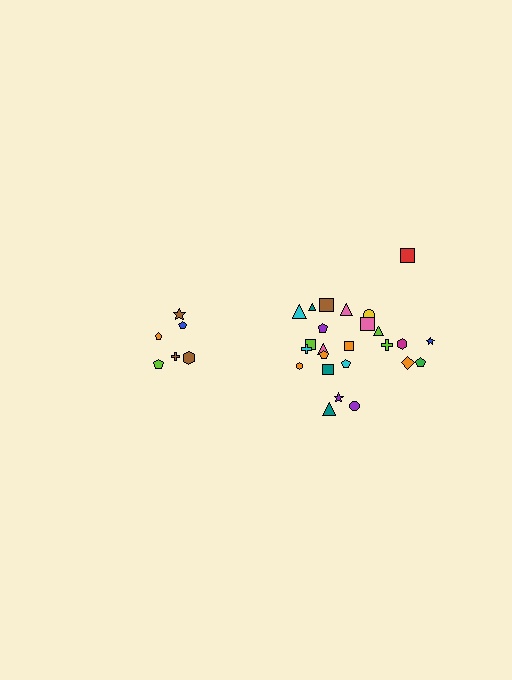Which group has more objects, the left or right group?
The right group.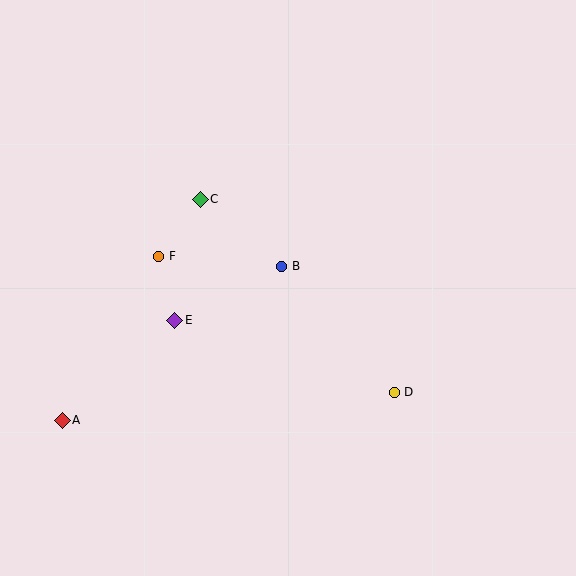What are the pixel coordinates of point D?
Point D is at (394, 392).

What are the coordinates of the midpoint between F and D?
The midpoint between F and D is at (276, 324).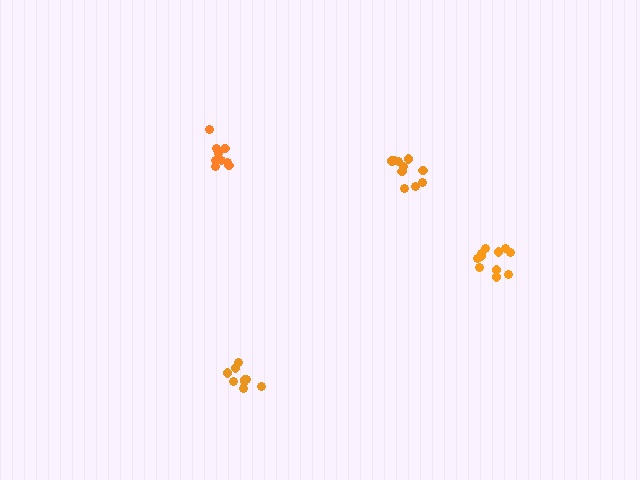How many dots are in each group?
Group 1: 11 dots, Group 2: 9 dots, Group 3: 9 dots, Group 4: 11 dots (40 total).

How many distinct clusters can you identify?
There are 4 distinct clusters.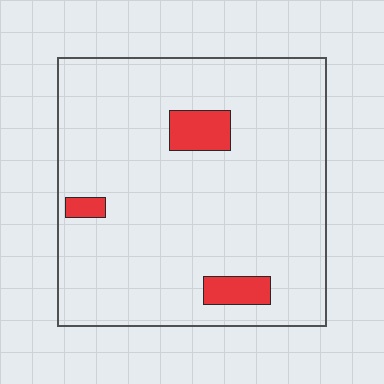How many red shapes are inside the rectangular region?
3.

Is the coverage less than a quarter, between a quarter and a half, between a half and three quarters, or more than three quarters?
Less than a quarter.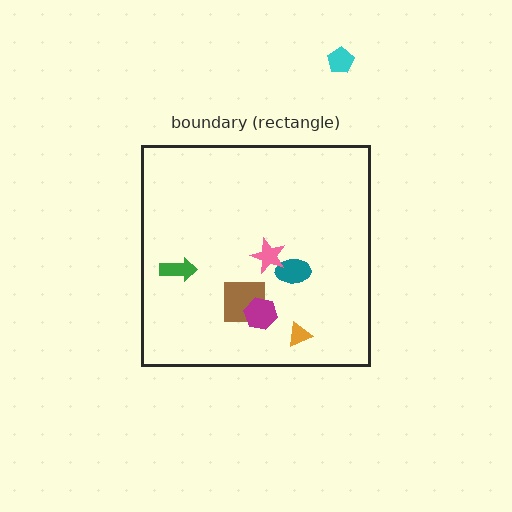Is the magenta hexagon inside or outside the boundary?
Inside.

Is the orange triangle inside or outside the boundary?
Inside.